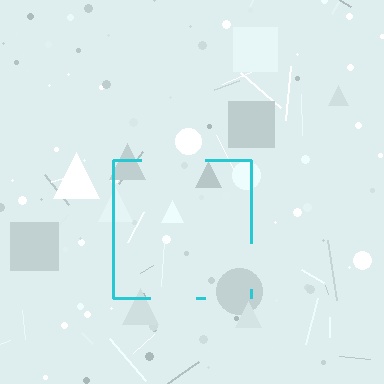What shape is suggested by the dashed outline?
The dashed outline suggests a square.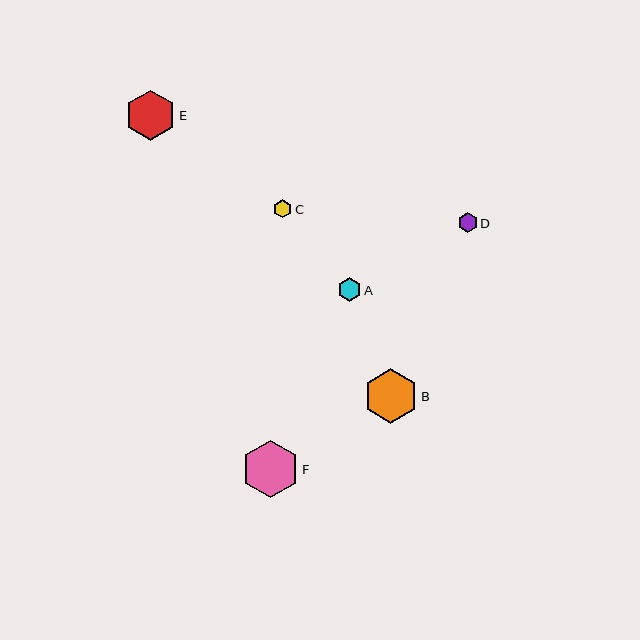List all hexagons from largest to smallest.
From largest to smallest: F, B, E, A, D, C.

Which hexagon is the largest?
Hexagon F is the largest with a size of approximately 58 pixels.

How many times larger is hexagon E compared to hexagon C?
Hexagon E is approximately 2.7 times the size of hexagon C.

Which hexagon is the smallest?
Hexagon C is the smallest with a size of approximately 18 pixels.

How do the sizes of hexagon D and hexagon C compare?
Hexagon D and hexagon C are approximately the same size.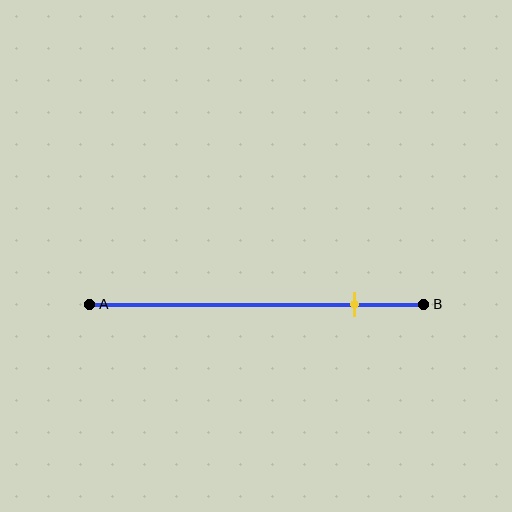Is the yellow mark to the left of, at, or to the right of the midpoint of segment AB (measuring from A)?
The yellow mark is to the right of the midpoint of segment AB.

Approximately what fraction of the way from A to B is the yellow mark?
The yellow mark is approximately 80% of the way from A to B.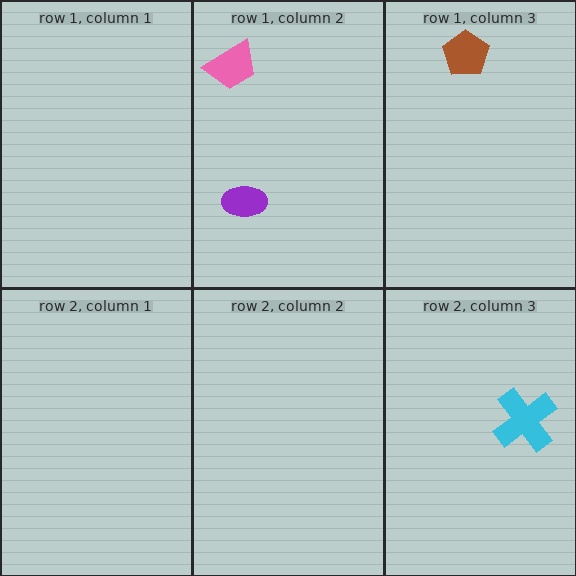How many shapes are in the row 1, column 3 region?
1.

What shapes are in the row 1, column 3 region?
The brown pentagon.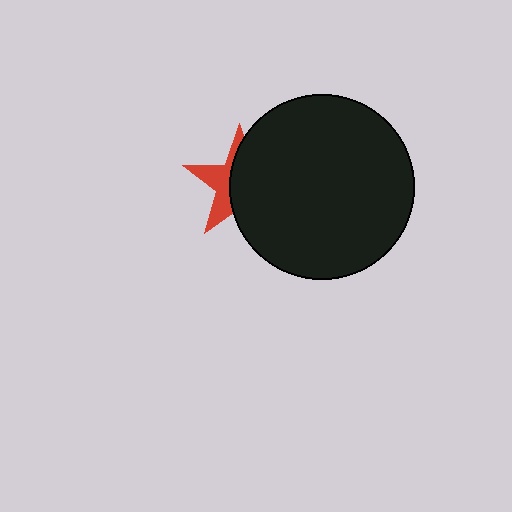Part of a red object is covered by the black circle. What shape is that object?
It is a star.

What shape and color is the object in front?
The object in front is a black circle.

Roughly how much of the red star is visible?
A small part of it is visible (roughly 39%).